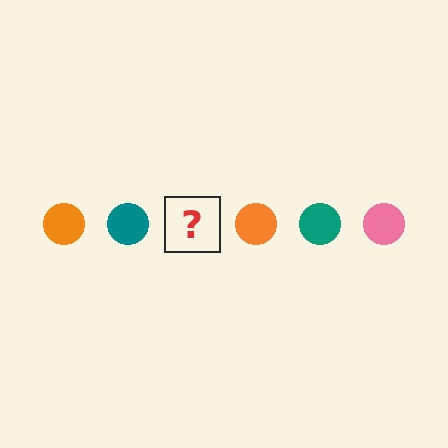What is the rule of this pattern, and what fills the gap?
The rule is that the pattern cycles through orange, teal, pink circles. The gap should be filled with a pink circle.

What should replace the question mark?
The question mark should be replaced with a pink circle.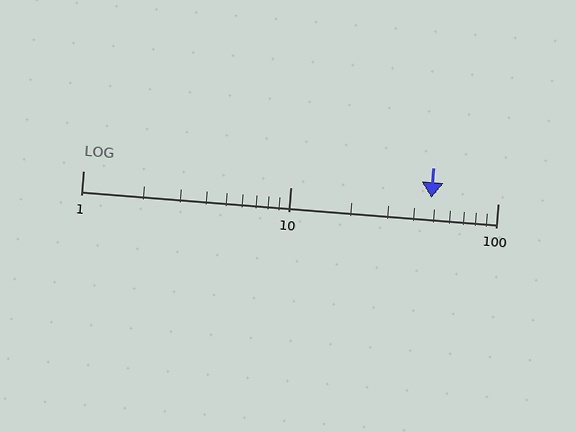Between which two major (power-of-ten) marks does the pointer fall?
The pointer is between 10 and 100.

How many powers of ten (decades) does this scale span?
The scale spans 2 decades, from 1 to 100.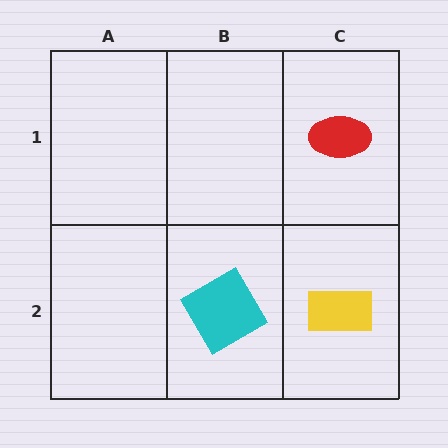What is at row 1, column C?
A red ellipse.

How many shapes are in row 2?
2 shapes.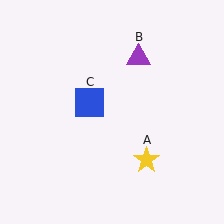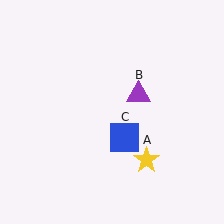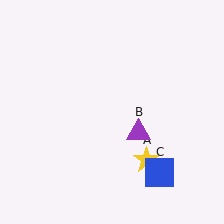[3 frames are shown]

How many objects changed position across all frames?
2 objects changed position: purple triangle (object B), blue square (object C).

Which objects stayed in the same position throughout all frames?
Yellow star (object A) remained stationary.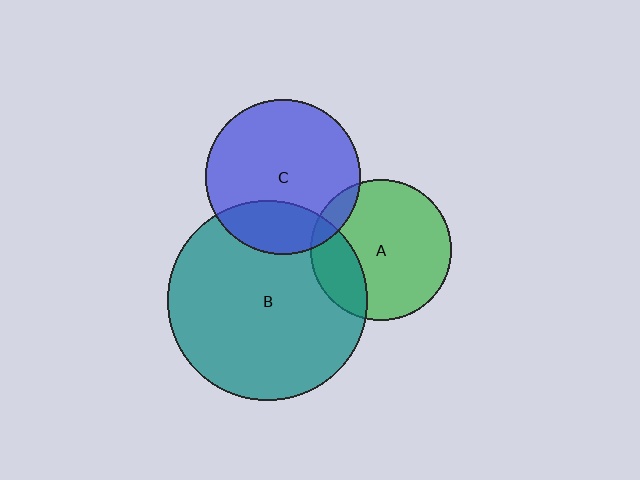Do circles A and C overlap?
Yes.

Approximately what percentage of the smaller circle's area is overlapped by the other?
Approximately 10%.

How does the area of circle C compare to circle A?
Approximately 1.2 times.